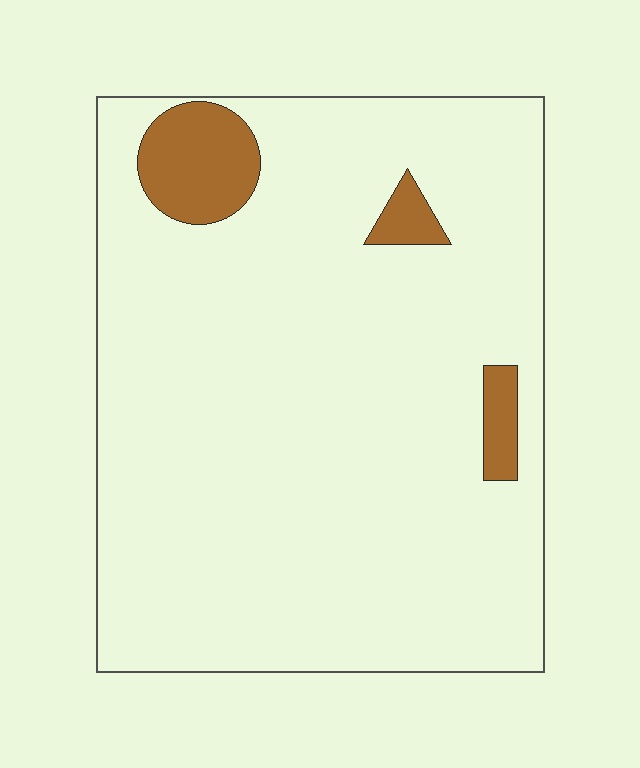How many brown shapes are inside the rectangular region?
3.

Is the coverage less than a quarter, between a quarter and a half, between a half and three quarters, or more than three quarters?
Less than a quarter.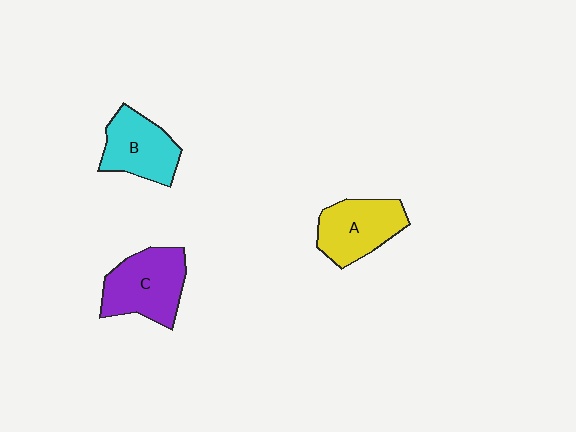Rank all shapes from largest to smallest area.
From largest to smallest: C (purple), A (yellow), B (cyan).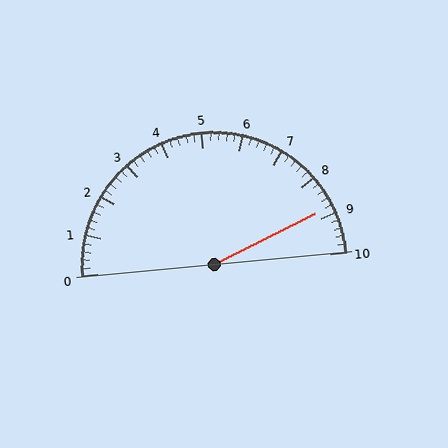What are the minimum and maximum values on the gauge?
The gauge ranges from 0 to 10.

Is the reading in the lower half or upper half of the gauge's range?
The reading is in the upper half of the range (0 to 10).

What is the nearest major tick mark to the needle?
The nearest major tick mark is 9.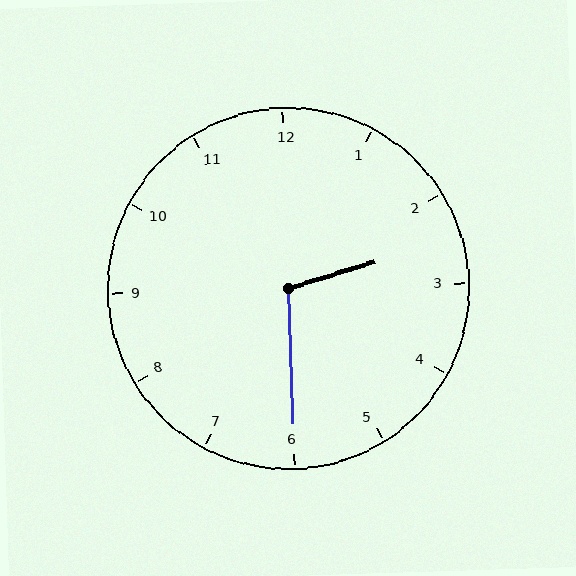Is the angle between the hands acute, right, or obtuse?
It is obtuse.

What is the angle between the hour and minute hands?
Approximately 105 degrees.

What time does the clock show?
2:30.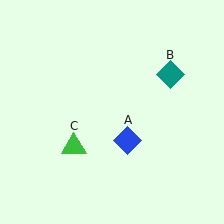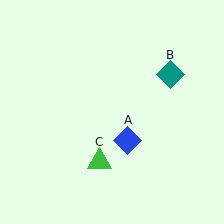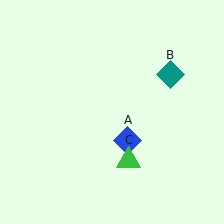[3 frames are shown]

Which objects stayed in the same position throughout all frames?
Blue diamond (object A) and teal diamond (object B) remained stationary.